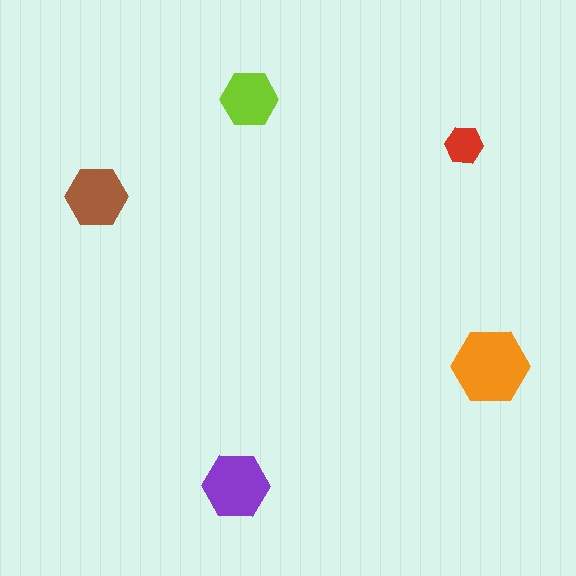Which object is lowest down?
The purple hexagon is bottommost.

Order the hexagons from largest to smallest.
the orange one, the purple one, the brown one, the lime one, the red one.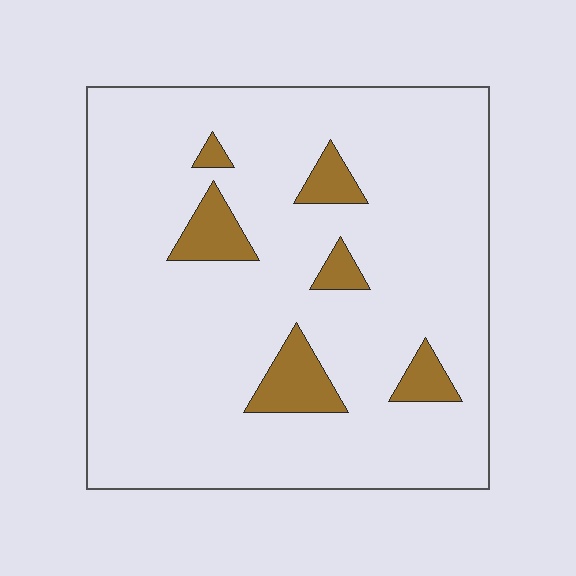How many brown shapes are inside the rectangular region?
6.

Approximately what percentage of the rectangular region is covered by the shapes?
Approximately 10%.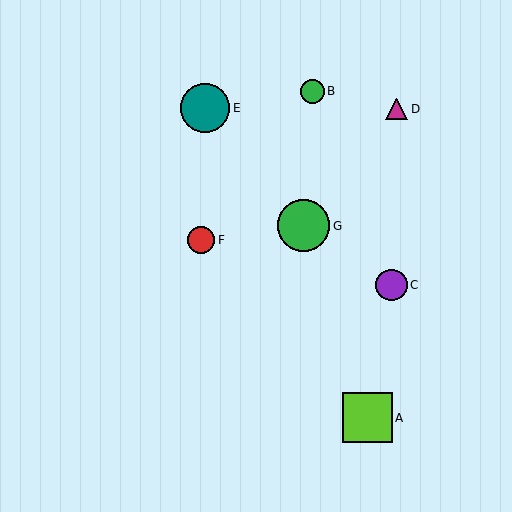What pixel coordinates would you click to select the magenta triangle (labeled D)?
Click at (397, 109) to select the magenta triangle D.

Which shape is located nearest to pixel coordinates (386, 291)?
The purple circle (labeled C) at (391, 285) is nearest to that location.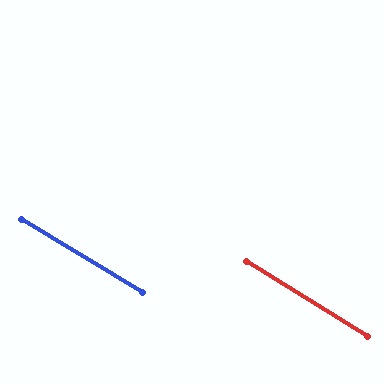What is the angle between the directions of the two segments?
Approximately 0 degrees.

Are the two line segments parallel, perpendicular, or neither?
Parallel — their directions differ by only 0.4°.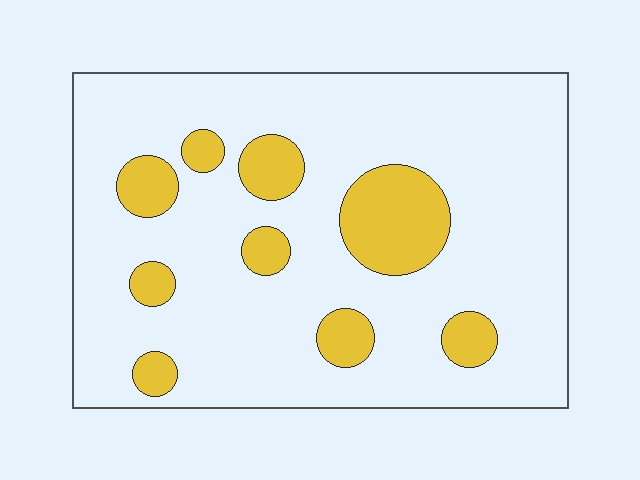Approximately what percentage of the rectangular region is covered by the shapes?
Approximately 15%.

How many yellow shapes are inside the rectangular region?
9.